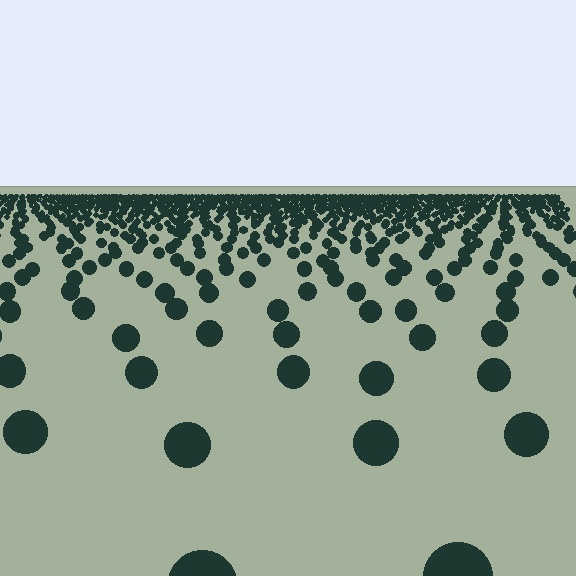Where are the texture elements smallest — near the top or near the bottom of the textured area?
Near the top.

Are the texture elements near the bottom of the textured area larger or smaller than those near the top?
Larger. Near the bottom, elements are closer to the viewer and appear at a bigger on-screen size.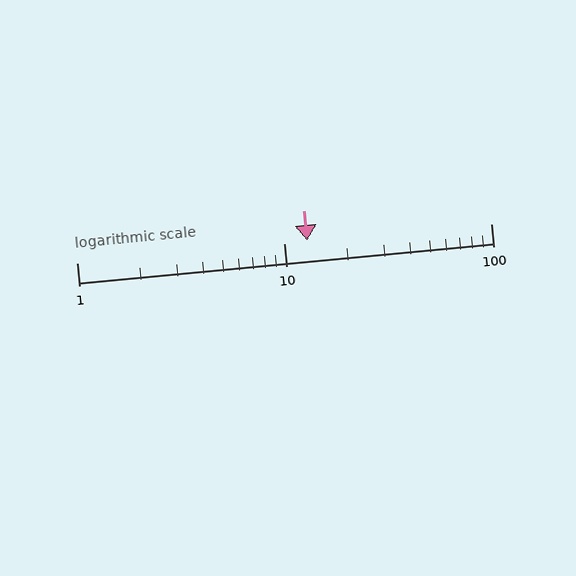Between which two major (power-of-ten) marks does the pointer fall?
The pointer is between 10 and 100.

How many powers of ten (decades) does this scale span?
The scale spans 2 decades, from 1 to 100.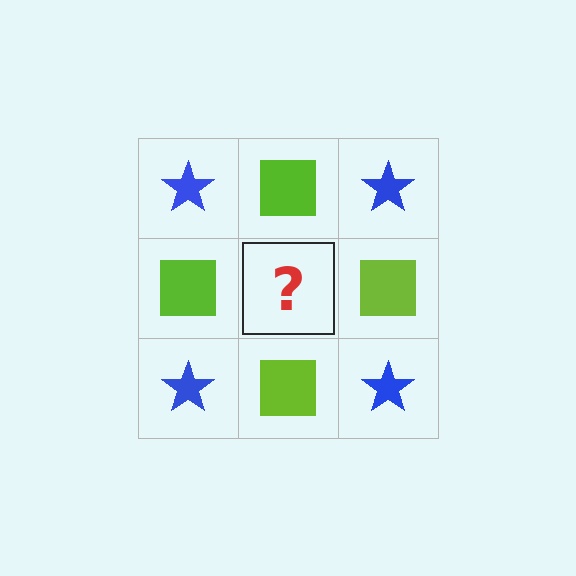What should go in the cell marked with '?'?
The missing cell should contain a blue star.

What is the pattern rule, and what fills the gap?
The rule is that it alternates blue star and lime square in a checkerboard pattern. The gap should be filled with a blue star.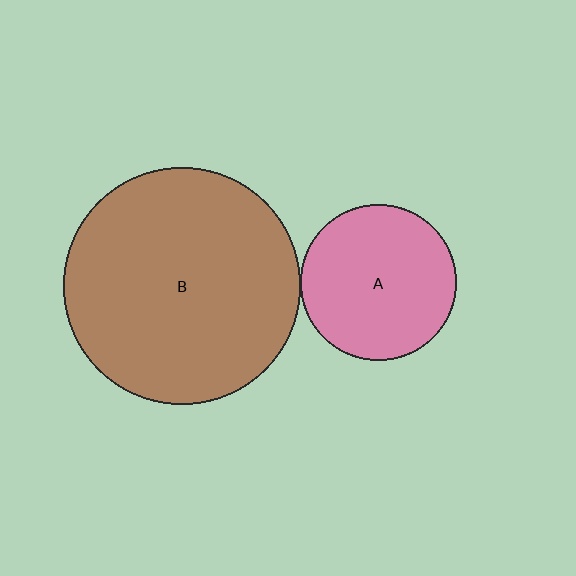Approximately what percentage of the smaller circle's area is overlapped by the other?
Approximately 5%.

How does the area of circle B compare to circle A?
Approximately 2.3 times.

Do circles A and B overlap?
Yes.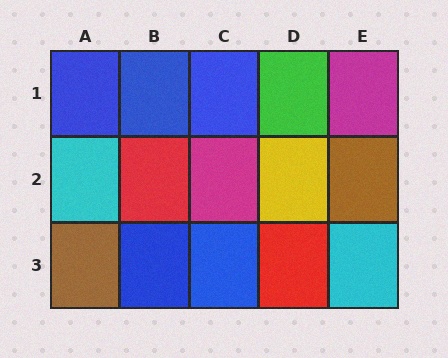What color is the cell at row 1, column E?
Magenta.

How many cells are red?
2 cells are red.